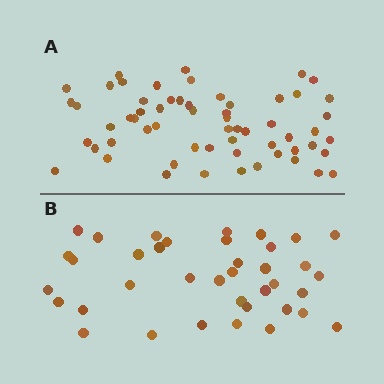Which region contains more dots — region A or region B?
Region A (the top region) has more dots.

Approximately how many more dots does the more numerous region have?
Region A has approximately 20 more dots than region B.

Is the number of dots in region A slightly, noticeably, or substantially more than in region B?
Region A has substantially more. The ratio is roughly 1.6 to 1.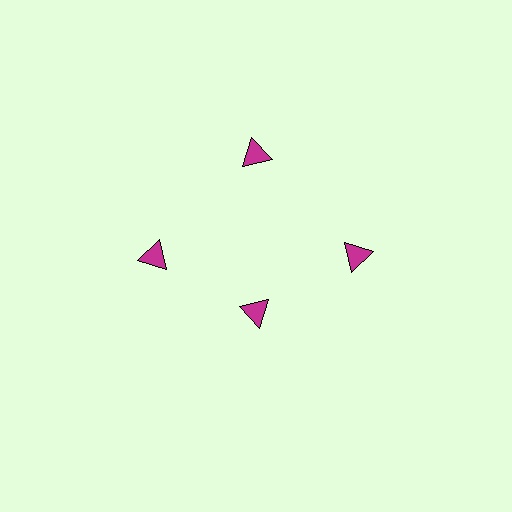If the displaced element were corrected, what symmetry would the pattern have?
It would have 4-fold rotational symmetry — the pattern would map onto itself every 90 degrees.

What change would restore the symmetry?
The symmetry would be restored by moving it outward, back onto the ring so that all 4 triangles sit at equal angles and equal distance from the center.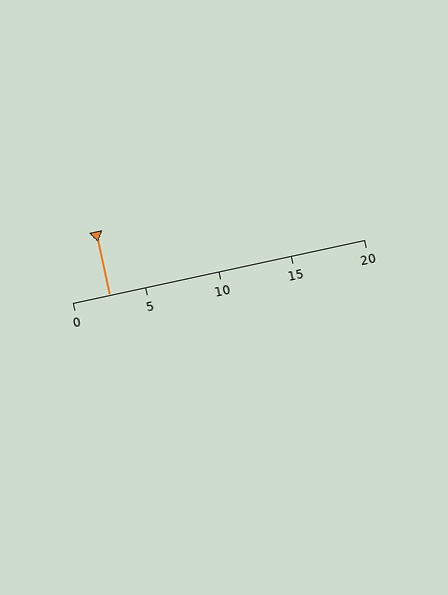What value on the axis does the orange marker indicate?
The marker indicates approximately 2.5.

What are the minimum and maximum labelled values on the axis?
The axis runs from 0 to 20.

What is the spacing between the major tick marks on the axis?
The major ticks are spaced 5 apart.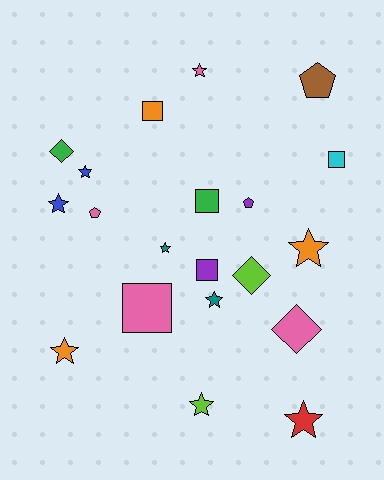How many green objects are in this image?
There are 2 green objects.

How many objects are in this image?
There are 20 objects.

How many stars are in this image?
There are 9 stars.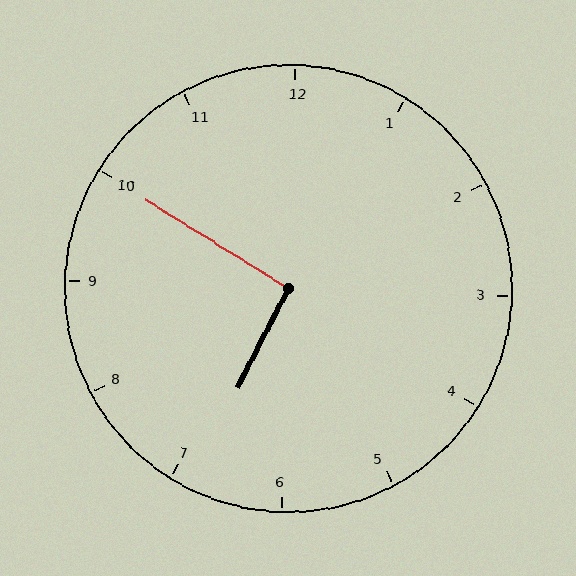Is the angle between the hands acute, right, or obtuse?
It is right.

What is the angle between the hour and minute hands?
Approximately 95 degrees.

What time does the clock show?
6:50.